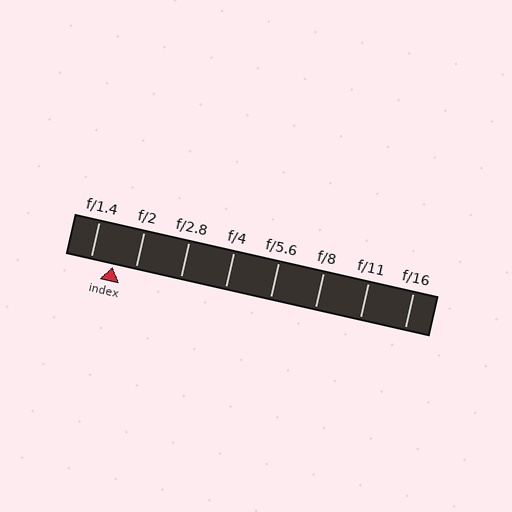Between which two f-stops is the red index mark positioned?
The index mark is between f/1.4 and f/2.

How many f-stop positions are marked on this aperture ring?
There are 8 f-stop positions marked.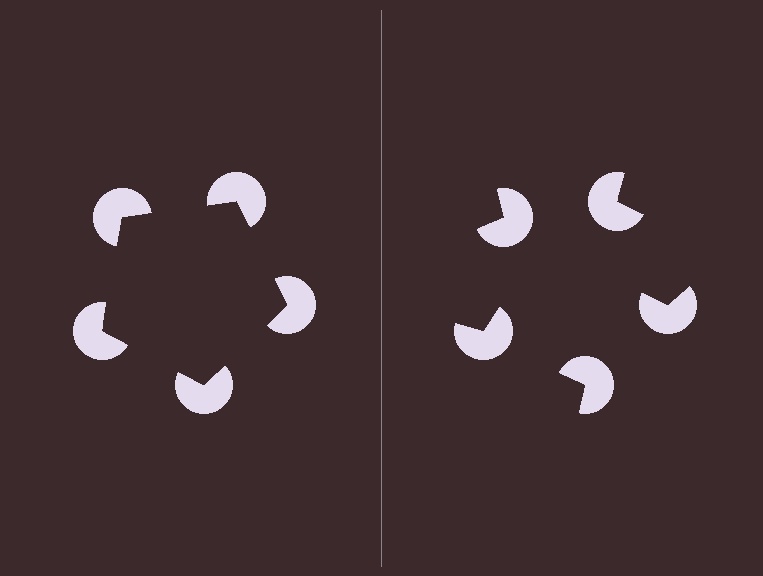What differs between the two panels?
The pac-man discs are positioned identically on both sides; only the wedge orientations differ. On the left they align to a pentagon; on the right they are misaligned.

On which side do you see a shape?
An illusory pentagon appears on the left side. On the right side the wedge cuts are rotated, so no coherent shape forms.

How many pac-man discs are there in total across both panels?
10 — 5 on each side.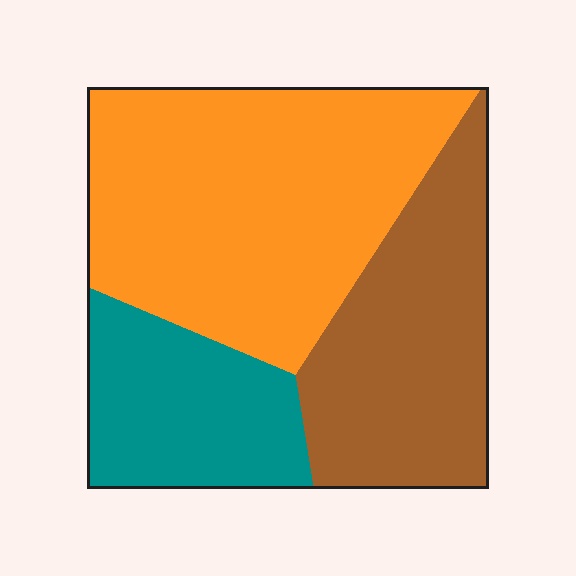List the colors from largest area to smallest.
From largest to smallest: orange, brown, teal.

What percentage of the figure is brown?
Brown covers 31% of the figure.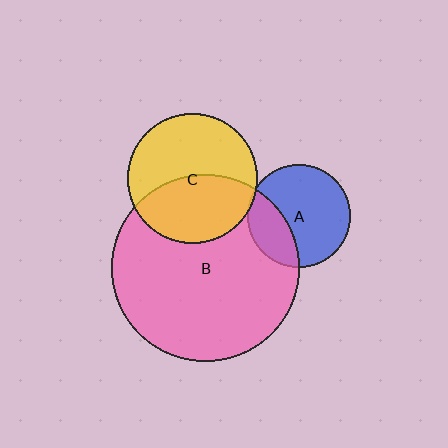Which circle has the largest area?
Circle B (pink).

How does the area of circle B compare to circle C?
Approximately 2.1 times.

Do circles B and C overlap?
Yes.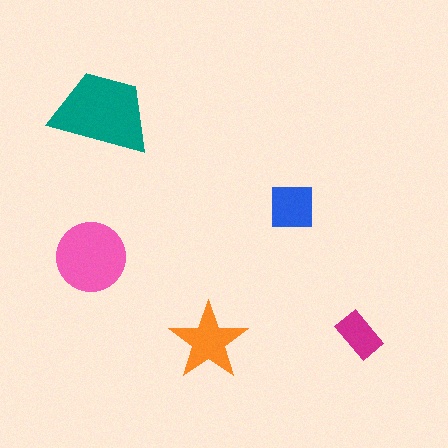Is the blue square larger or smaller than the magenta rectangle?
Larger.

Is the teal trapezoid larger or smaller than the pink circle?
Larger.